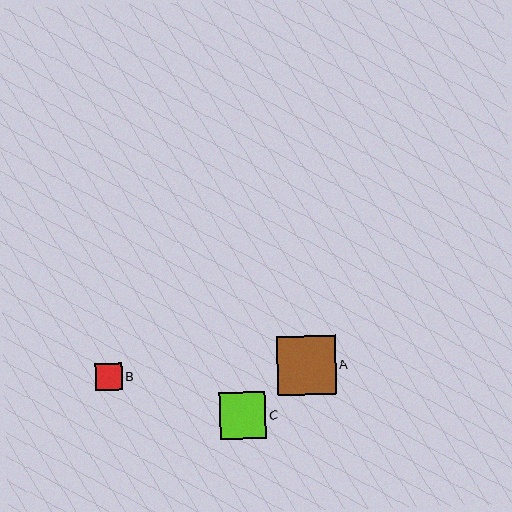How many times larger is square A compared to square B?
Square A is approximately 2.2 times the size of square B.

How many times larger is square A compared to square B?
Square A is approximately 2.2 times the size of square B.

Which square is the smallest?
Square B is the smallest with a size of approximately 27 pixels.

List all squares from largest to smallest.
From largest to smallest: A, C, B.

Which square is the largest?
Square A is the largest with a size of approximately 58 pixels.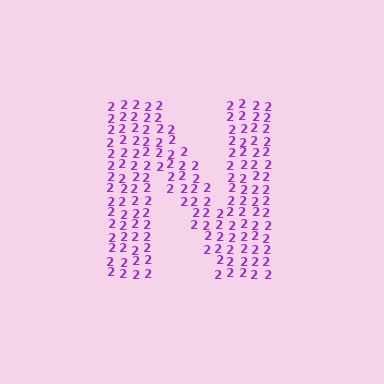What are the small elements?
The small elements are digit 2's.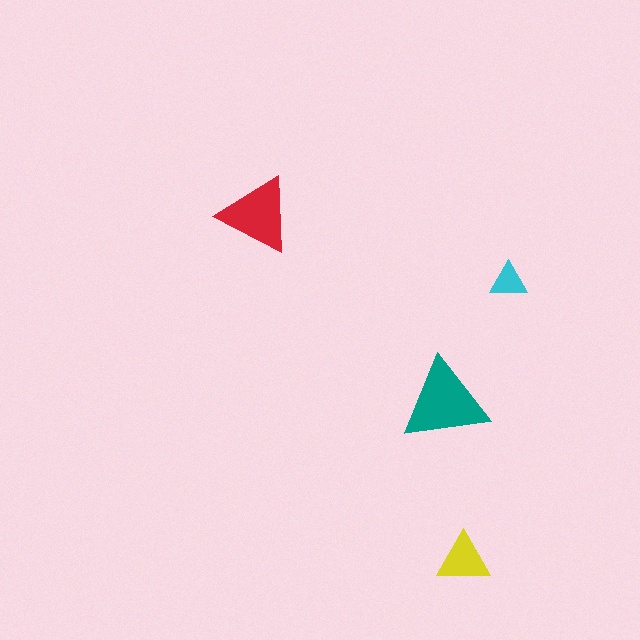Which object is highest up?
The red triangle is topmost.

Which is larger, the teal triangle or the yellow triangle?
The teal one.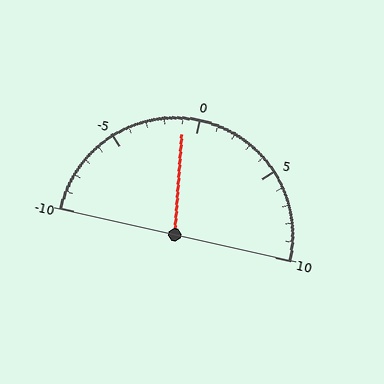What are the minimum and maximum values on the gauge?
The gauge ranges from -10 to 10.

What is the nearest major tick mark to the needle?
The nearest major tick mark is 0.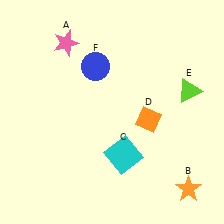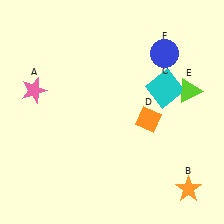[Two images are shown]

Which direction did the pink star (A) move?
The pink star (A) moved down.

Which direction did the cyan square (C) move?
The cyan square (C) moved up.